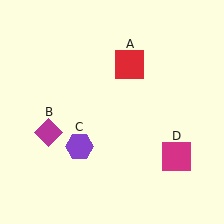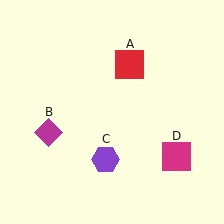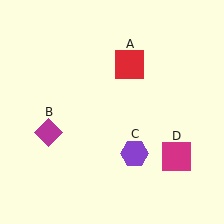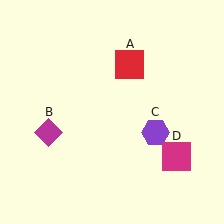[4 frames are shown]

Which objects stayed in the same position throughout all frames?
Red square (object A) and magenta diamond (object B) and magenta square (object D) remained stationary.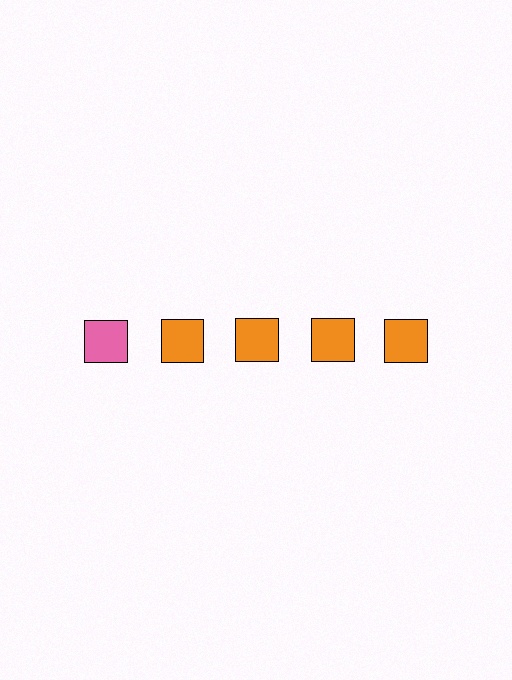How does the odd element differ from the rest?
It has a different color: pink instead of orange.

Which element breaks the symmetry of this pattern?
The pink square in the top row, leftmost column breaks the symmetry. All other shapes are orange squares.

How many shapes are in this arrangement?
There are 5 shapes arranged in a grid pattern.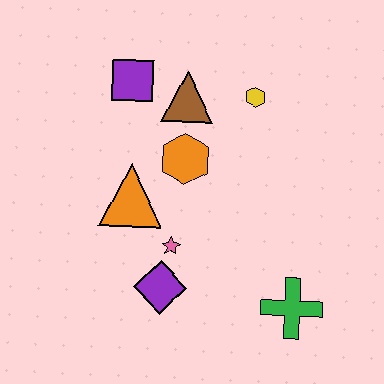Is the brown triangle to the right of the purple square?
Yes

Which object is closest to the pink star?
The purple diamond is closest to the pink star.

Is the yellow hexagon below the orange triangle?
No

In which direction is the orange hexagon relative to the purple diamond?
The orange hexagon is above the purple diamond.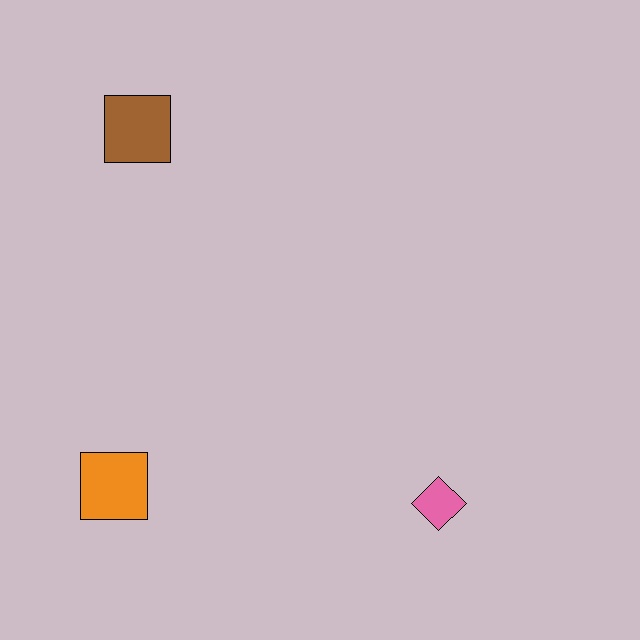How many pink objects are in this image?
There is 1 pink object.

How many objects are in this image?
There are 3 objects.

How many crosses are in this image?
There are no crosses.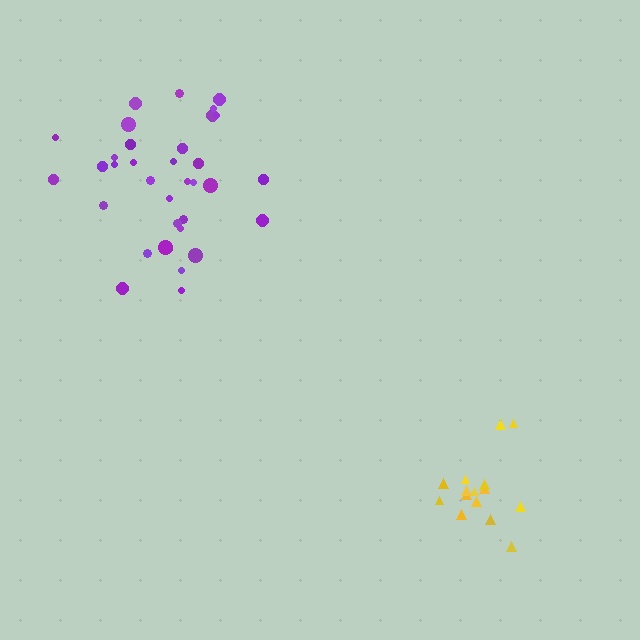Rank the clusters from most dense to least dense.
yellow, purple.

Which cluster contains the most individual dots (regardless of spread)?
Purple (35).